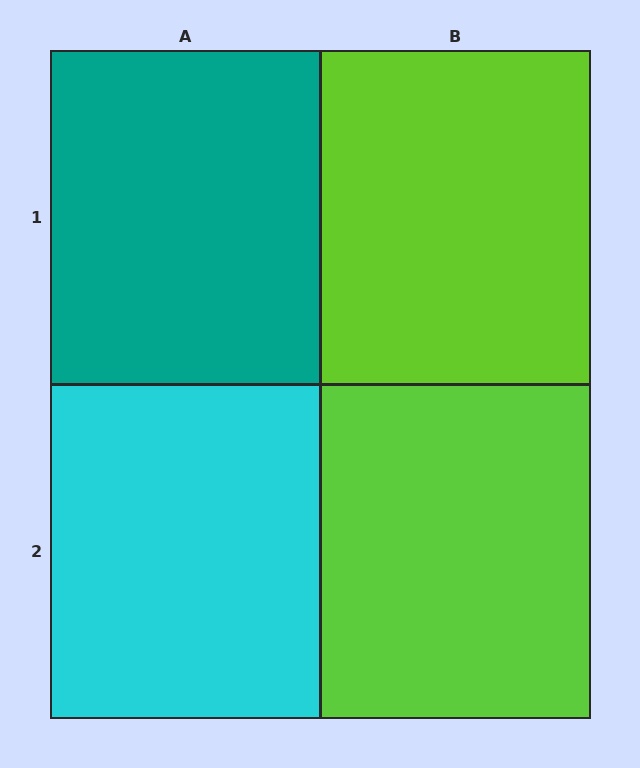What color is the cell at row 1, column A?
Teal.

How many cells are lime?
2 cells are lime.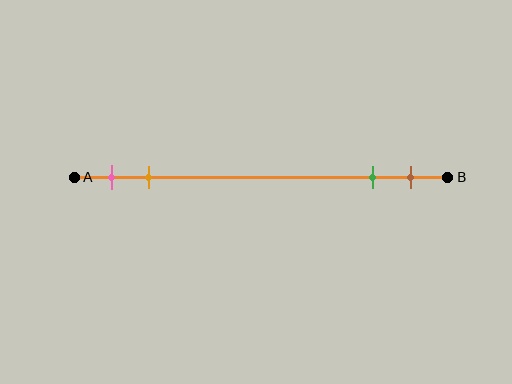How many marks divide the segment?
There are 4 marks dividing the segment.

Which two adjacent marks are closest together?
The green and brown marks are the closest adjacent pair.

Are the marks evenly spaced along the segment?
No, the marks are not evenly spaced.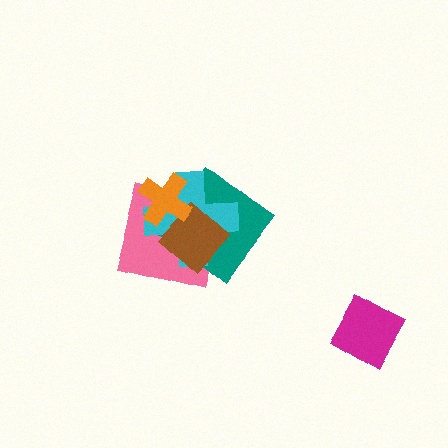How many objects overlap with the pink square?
4 objects overlap with the pink square.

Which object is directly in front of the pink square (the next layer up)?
The teal diamond is directly in front of the pink square.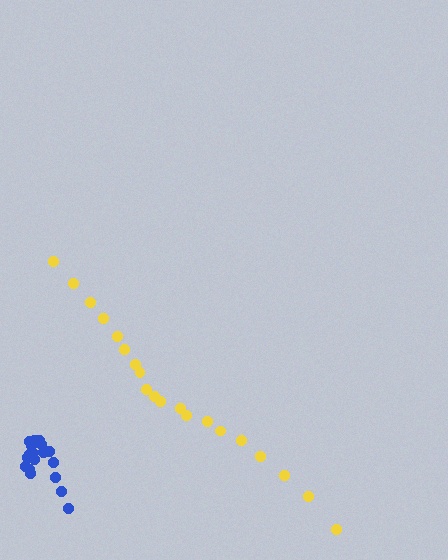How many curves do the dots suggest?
There are 2 distinct paths.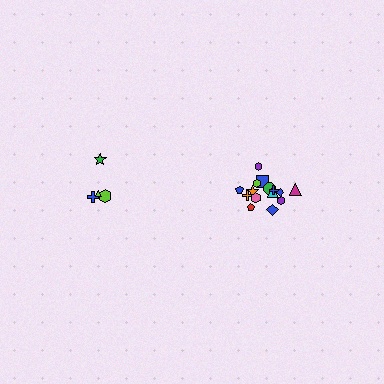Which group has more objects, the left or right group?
The right group.